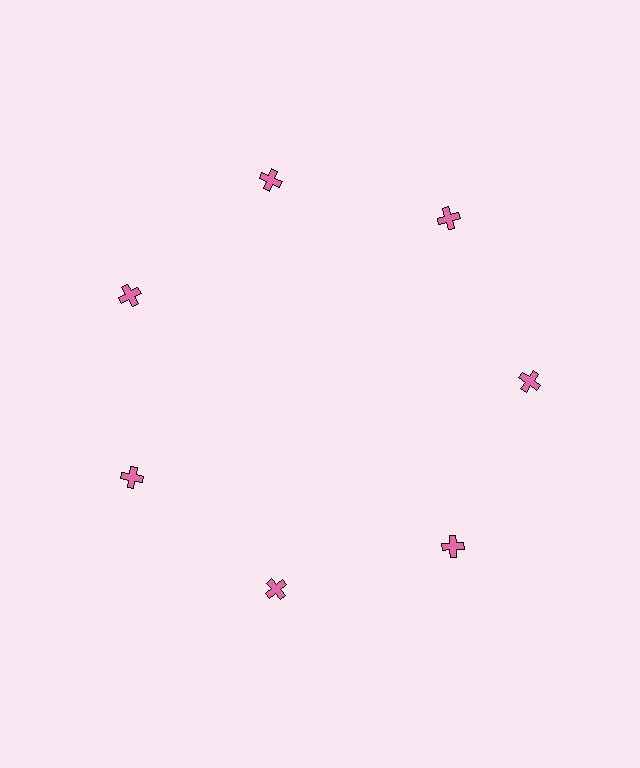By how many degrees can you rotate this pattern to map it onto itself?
The pattern maps onto itself every 51 degrees of rotation.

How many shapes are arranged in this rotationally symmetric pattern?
There are 7 shapes, arranged in 7 groups of 1.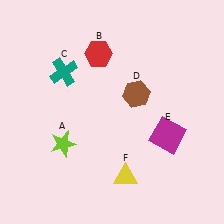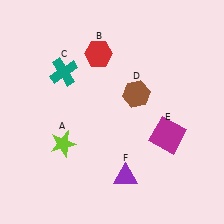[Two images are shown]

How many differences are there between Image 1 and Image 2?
There is 1 difference between the two images.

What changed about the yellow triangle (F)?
In Image 1, F is yellow. In Image 2, it changed to purple.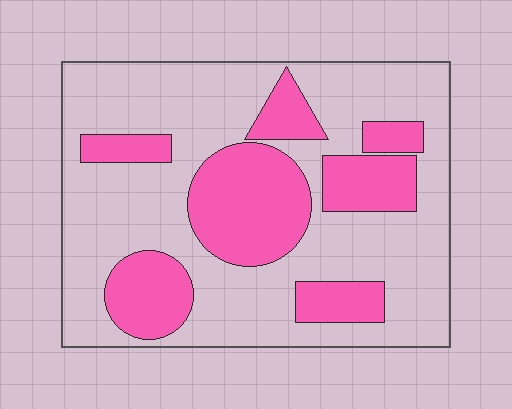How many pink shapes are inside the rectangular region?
7.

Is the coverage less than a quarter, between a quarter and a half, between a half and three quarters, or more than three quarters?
Between a quarter and a half.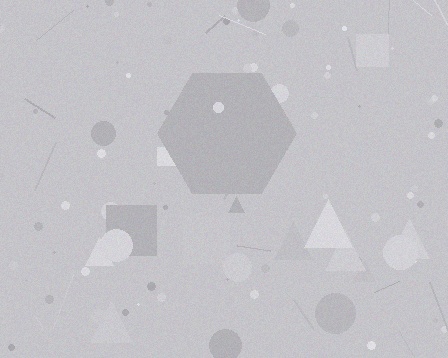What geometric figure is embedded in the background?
A hexagon is embedded in the background.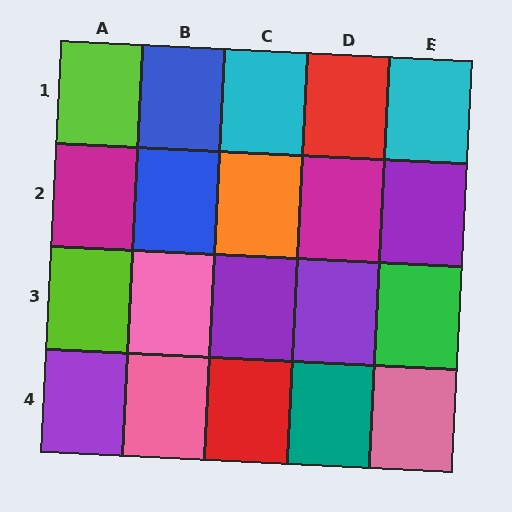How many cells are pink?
3 cells are pink.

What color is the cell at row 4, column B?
Pink.